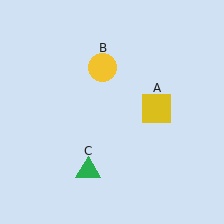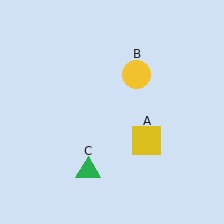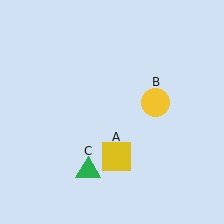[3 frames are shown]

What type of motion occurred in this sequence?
The yellow square (object A), yellow circle (object B) rotated clockwise around the center of the scene.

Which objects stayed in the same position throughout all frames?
Green triangle (object C) remained stationary.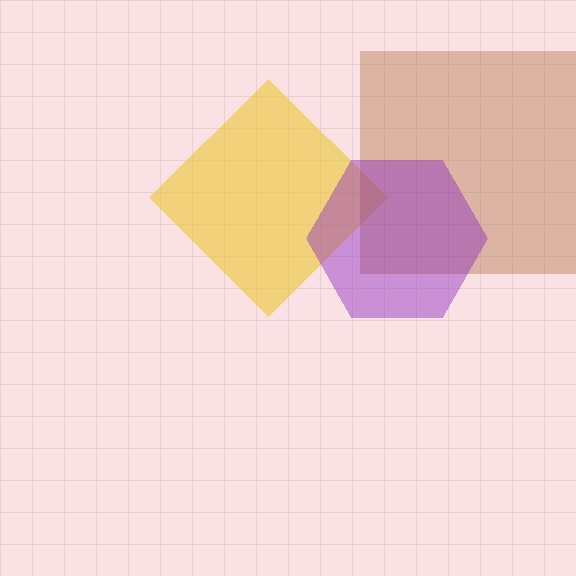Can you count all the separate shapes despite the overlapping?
Yes, there are 3 separate shapes.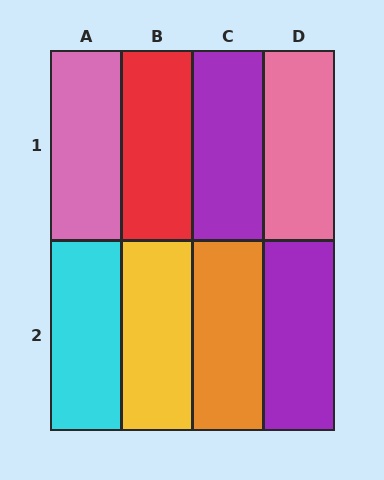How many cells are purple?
2 cells are purple.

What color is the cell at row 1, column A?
Pink.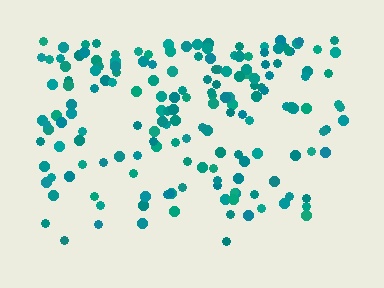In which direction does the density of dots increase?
From bottom to top, with the top side densest.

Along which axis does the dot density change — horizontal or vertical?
Vertical.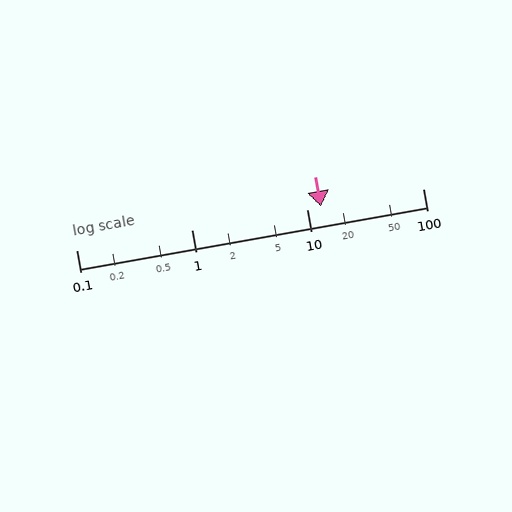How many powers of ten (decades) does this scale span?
The scale spans 3 decades, from 0.1 to 100.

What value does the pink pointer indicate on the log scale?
The pointer indicates approximately 13.